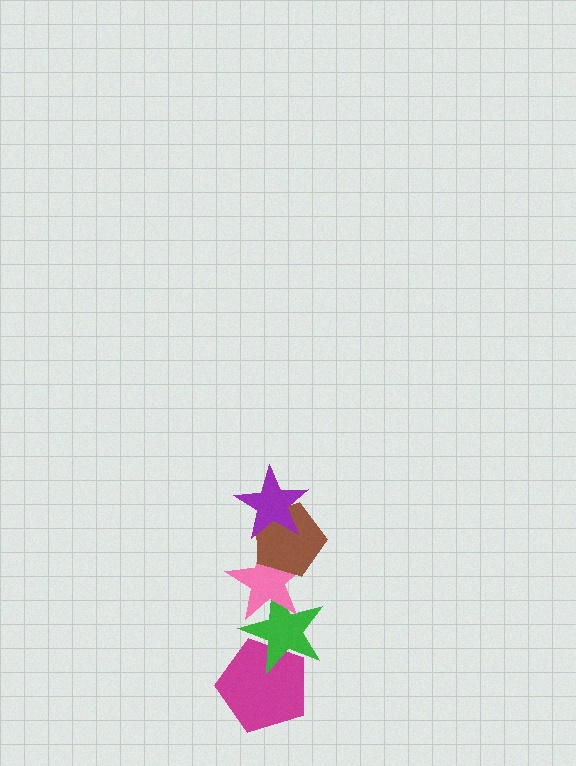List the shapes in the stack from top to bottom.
From top to bottom: the purple star, the brown pentagon, the pink star, the green star, the magenta pentagon.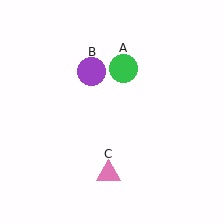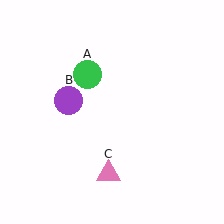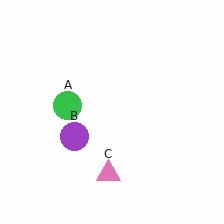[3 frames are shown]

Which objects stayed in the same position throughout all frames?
Pink triangle (object C) remained stationary.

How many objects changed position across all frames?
2 objects changed position: green circle (object A), purple circle (object B).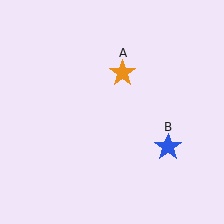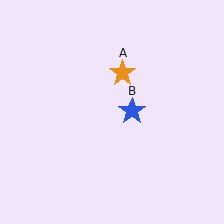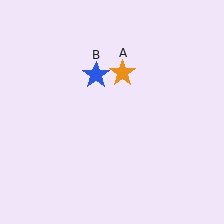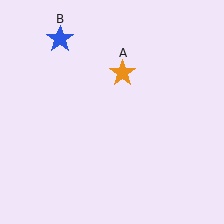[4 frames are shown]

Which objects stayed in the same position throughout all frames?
Orange star (object A) remained stationary.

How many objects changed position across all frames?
1 object changed position: blue star (object B).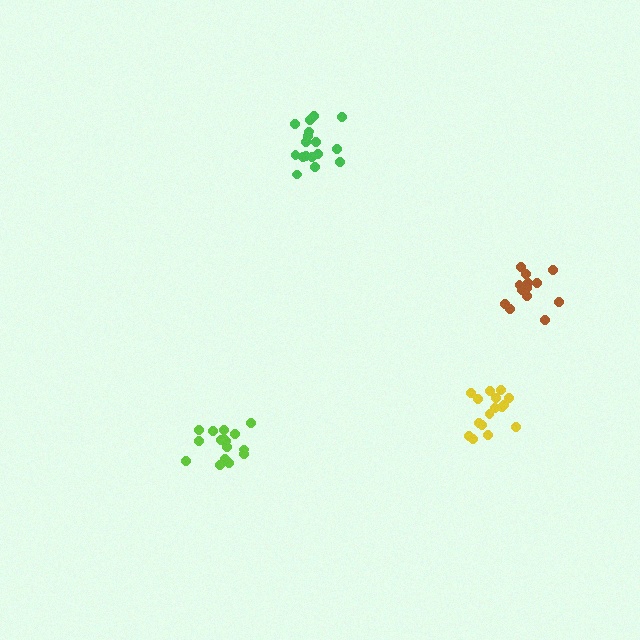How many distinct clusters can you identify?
There are 4 distinct clusters.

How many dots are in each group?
Group 1: 17 dots, Group 2: 17 dots, Group 3: 14 dots, Group 4: 16 dots (64 total).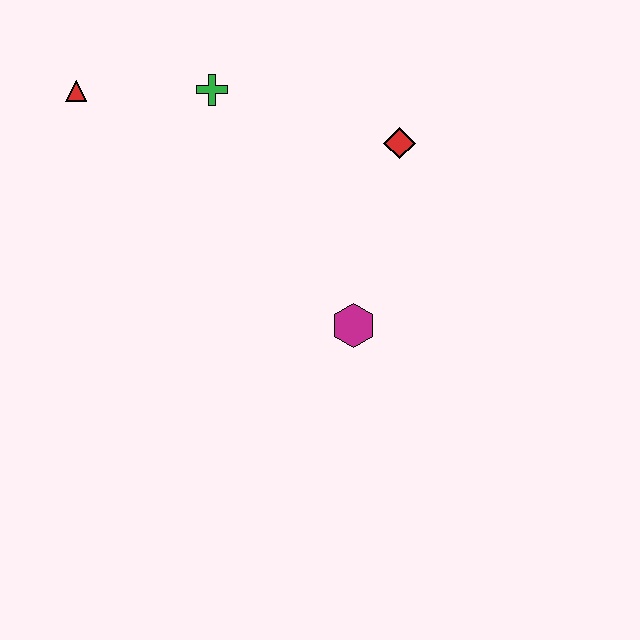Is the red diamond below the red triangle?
Yes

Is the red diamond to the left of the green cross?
No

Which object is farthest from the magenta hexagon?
The red triangle is farthest from the magenta hexagon.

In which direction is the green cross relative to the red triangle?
The green cross is to the right of the red triangle.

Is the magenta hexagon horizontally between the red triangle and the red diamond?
Yes